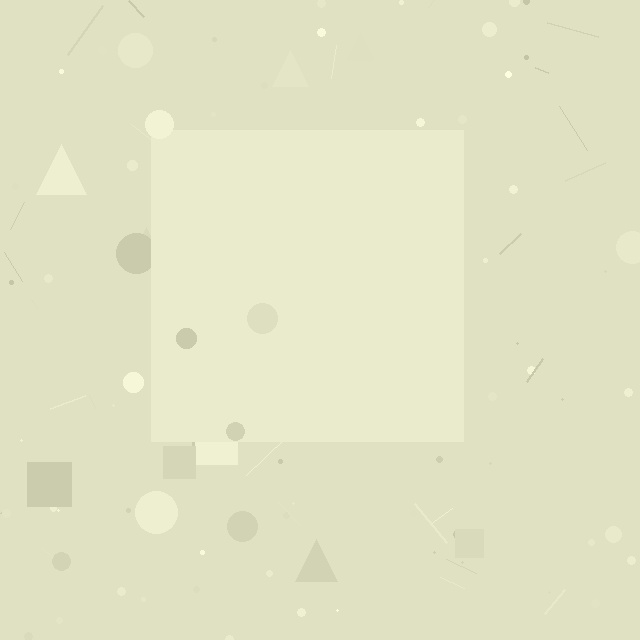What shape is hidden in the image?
A square is hidden in the image.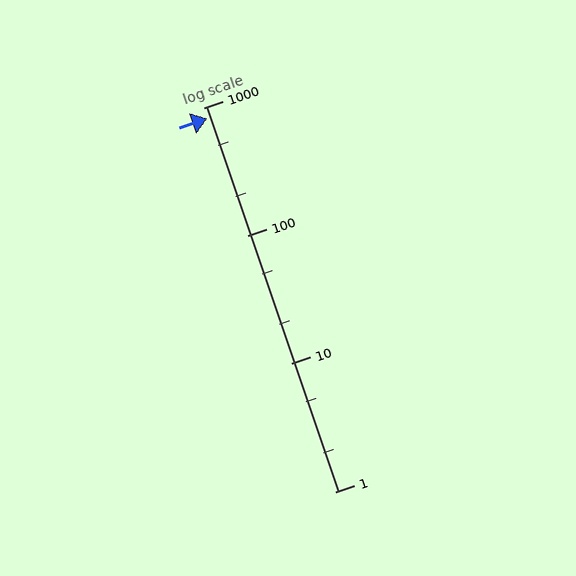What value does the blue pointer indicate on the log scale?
The pointer indicates approximately 820.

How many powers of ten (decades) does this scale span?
The scale spans 3 decades, from 1 to 1000.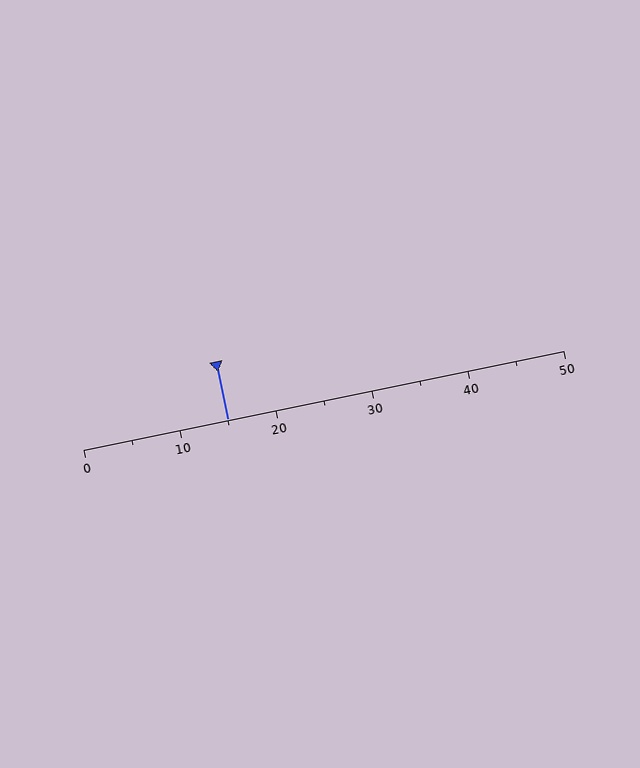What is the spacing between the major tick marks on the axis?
The major ticks are spaced 10 apart.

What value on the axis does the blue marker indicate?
The marker indicates approximately 15.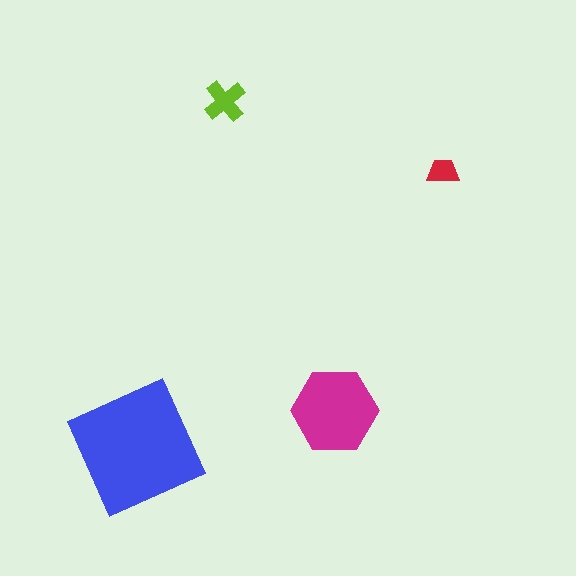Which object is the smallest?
The red trapezoid.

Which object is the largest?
The blue square.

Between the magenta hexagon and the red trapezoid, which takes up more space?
The magenta hexagon.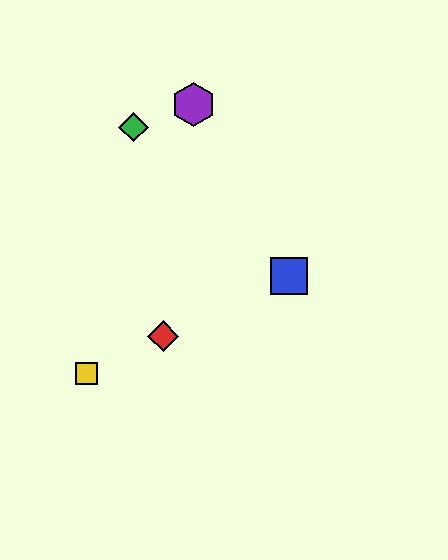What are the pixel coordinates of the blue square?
The blue square is at (289, 276).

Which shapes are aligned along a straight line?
The red diamond, the blue square, the yellow square are aligned along a straight line.